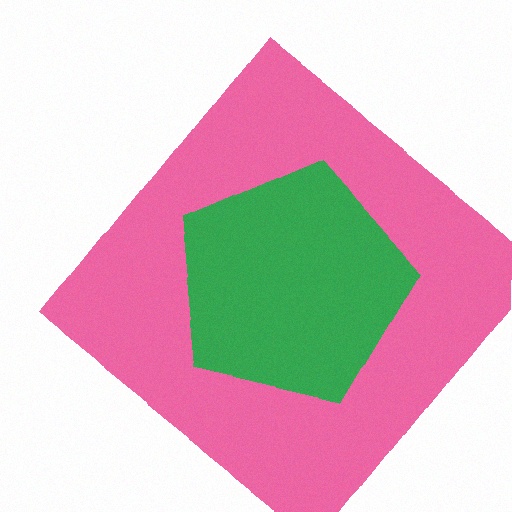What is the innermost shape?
The green pentagon.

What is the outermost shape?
The pink diamond.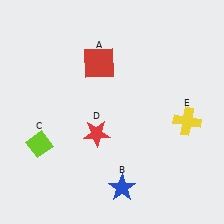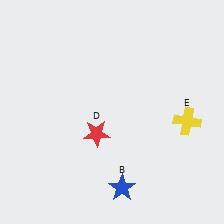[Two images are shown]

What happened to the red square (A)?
The red square (A) was removed in Image 2. It was in the top-left area of Image 1.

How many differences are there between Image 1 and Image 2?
There are 2 differences between the two images.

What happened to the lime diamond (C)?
The lime diamond (C) was removed in Image 2. It was in the bottom-left area of Image 1.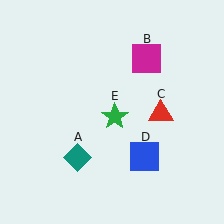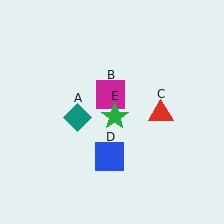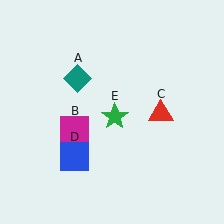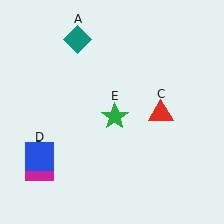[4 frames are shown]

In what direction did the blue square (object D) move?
The blue square (object D) moved left.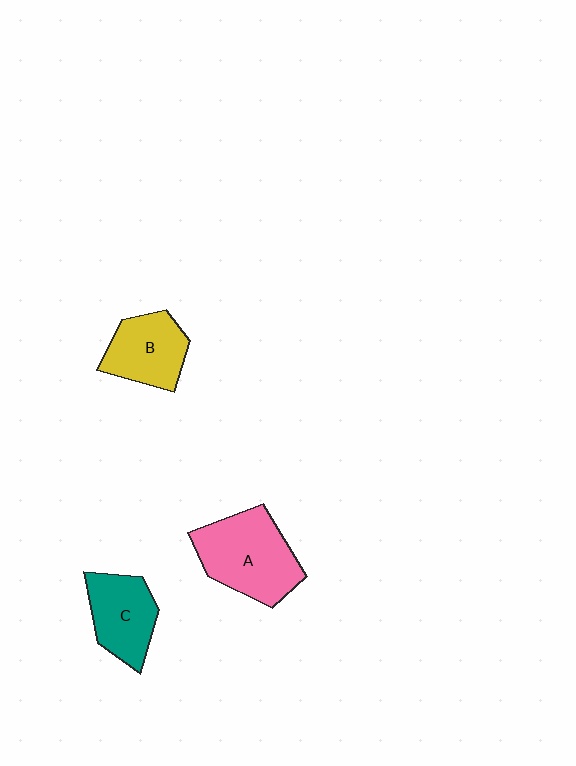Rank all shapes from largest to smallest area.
From largest to smallest: A (pink), C (teal), B (yellow).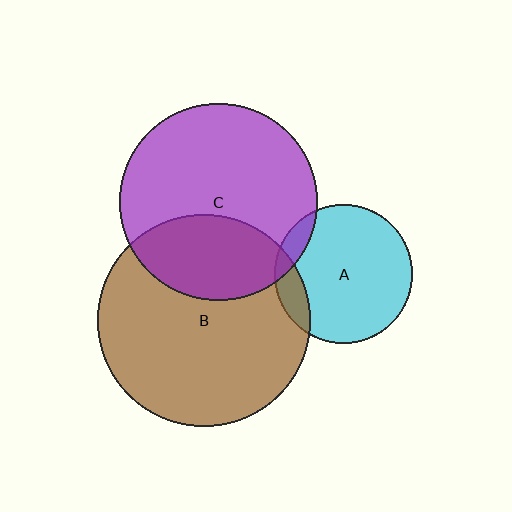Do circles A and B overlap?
Yes.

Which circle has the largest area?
Circle B (brown).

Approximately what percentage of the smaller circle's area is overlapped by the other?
Approximately 10%.